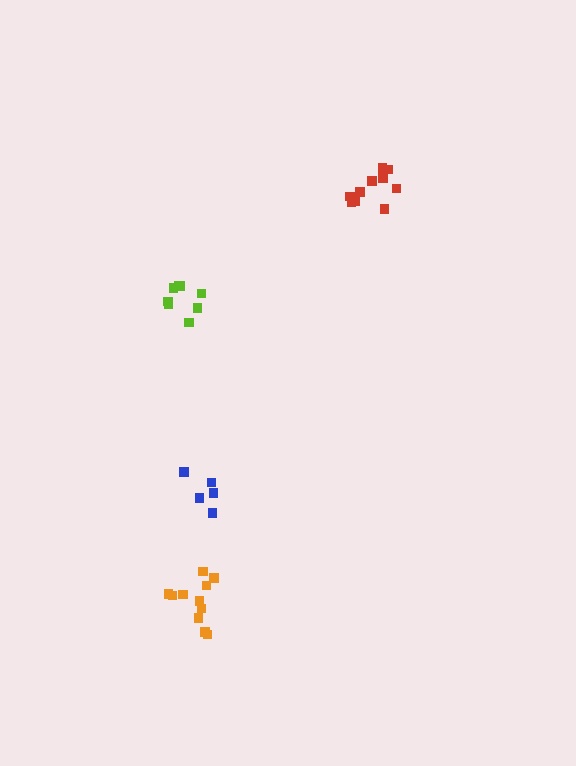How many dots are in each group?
Group 1: 5 dots, Group 2: 11 dots, Group 3: 11 dots, Group 4: 8 dots (35 total).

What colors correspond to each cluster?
The clusters are colored: blue, orange, red, lime.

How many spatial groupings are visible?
There are 4 spatial groupings.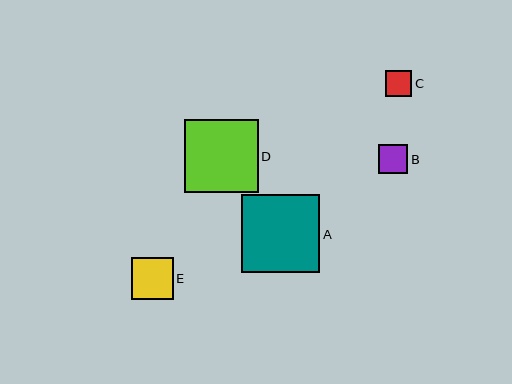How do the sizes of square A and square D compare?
Square A and square D are approximately the same size.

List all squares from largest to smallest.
From largest to smallest: A, D, E, B, C.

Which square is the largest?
Square A is the largest with a size of approximately 78 pixels.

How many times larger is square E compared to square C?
Square E is approximately 1.6 times the size of square C.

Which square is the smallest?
Square C is the smallest with a size of approximately 26 pixels.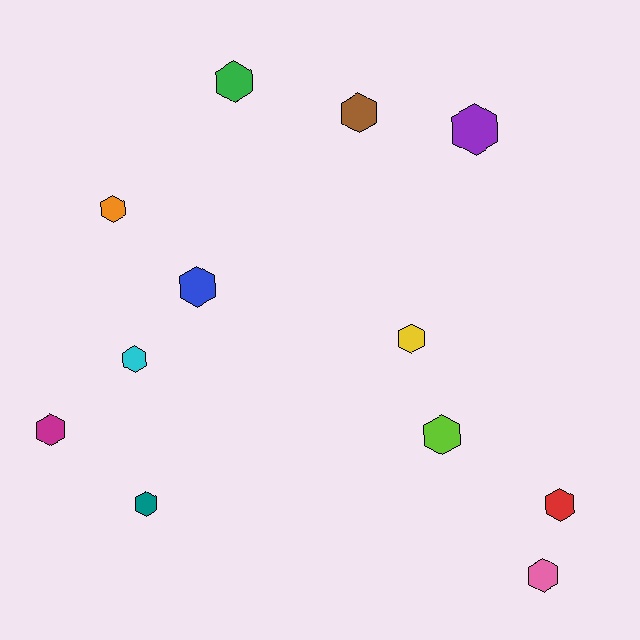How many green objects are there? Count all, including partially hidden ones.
There is 1 green object.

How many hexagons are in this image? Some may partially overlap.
There are 12 hexagons.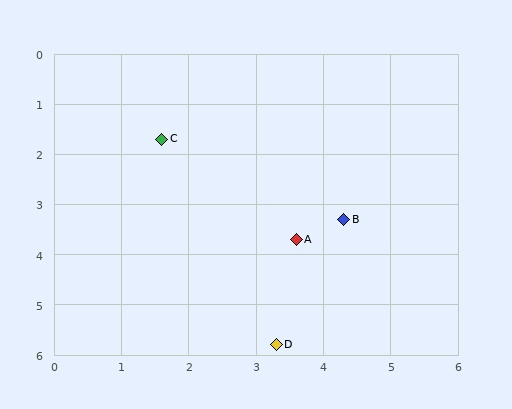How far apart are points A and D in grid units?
Points A and D are about 2.1 grid units apart.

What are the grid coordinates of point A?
Point A is at approximately (3.6, 3.7).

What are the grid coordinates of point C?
Point C is at approximately (1.6, 1.7).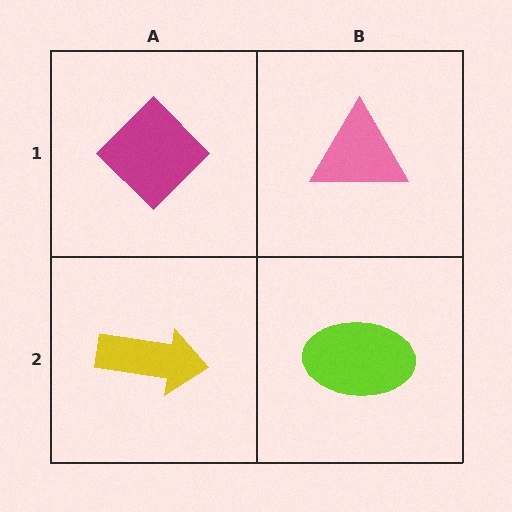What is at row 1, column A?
A magenta diamond.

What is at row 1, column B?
A pink triangle.